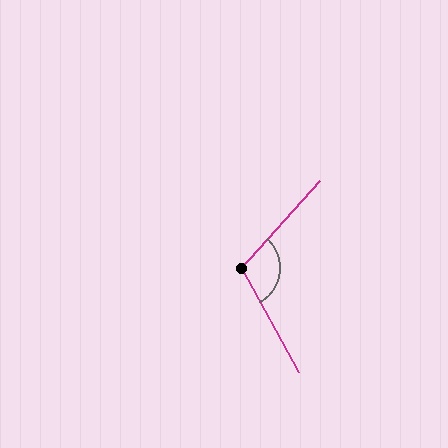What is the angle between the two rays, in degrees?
Approximately 109 degrees.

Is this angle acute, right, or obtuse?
It is obtuse.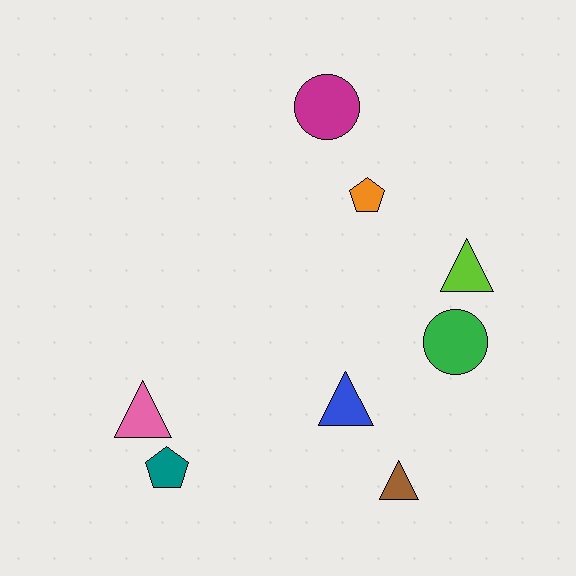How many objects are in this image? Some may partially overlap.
There are 8 objects.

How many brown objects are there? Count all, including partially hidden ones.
There is 1 brown object.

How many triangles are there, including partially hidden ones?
There are 4 triangles.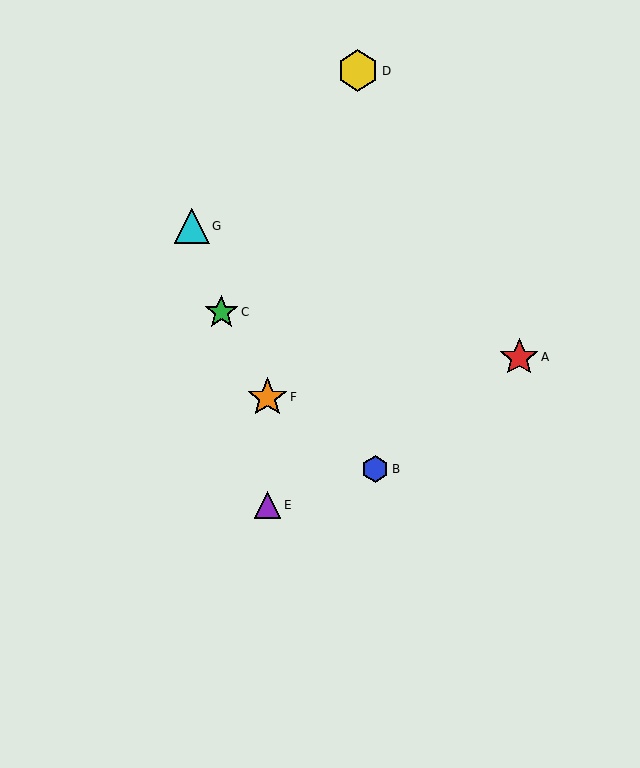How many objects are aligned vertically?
2 objects (E, F) are aligned vertically.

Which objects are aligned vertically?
Objects E, F are aligned vertically.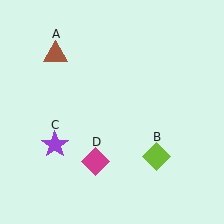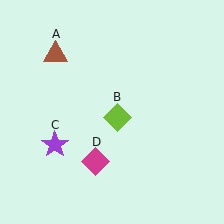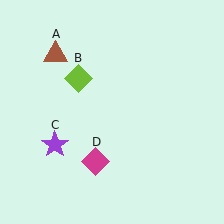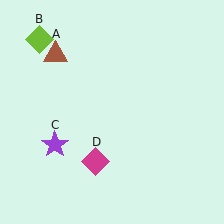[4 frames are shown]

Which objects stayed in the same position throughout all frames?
Brown triangle (object A) and purple star (object C) and magenta diamond (object D) remained stationary.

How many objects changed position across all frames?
1 object changed position: lime diamond (object B).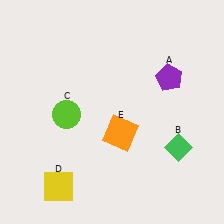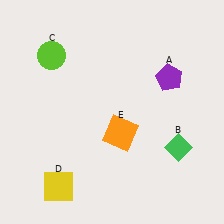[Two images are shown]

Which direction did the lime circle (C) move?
The lime circle (C) moved up.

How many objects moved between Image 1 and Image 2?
1 object moved between the two images.